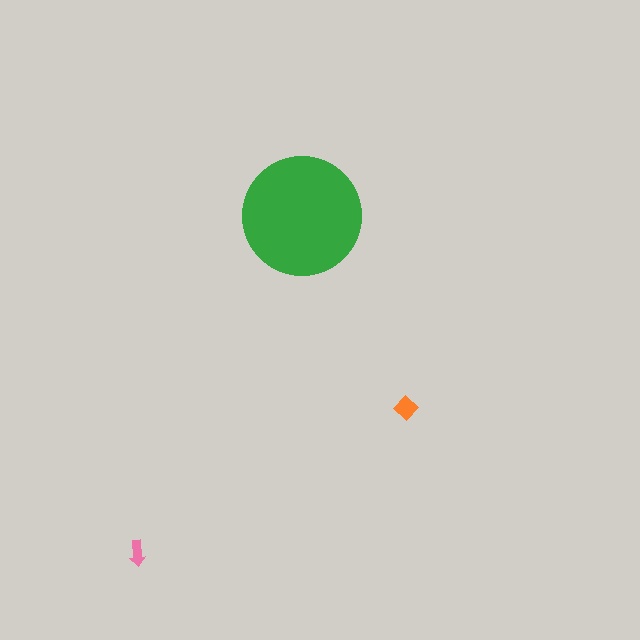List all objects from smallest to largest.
The pink arrow, the orange diamond, the green circle.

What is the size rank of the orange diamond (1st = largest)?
2nd.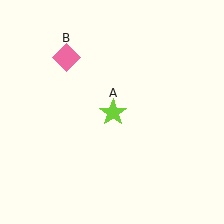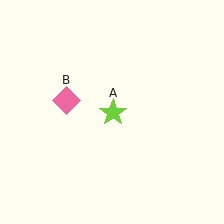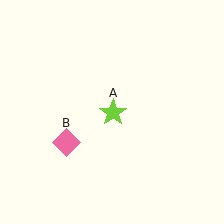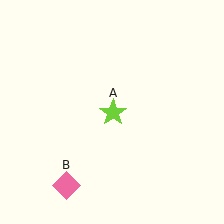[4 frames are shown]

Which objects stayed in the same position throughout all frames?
Lime star (object A) remained stationary.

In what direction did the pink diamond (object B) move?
The pink diamond (object B) moved down.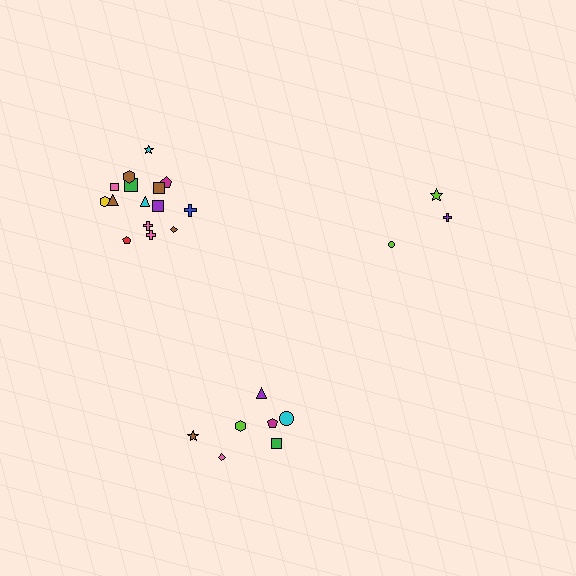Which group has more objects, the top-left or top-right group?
The top-left group.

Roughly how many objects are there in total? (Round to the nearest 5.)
Roughly 25 objects in total.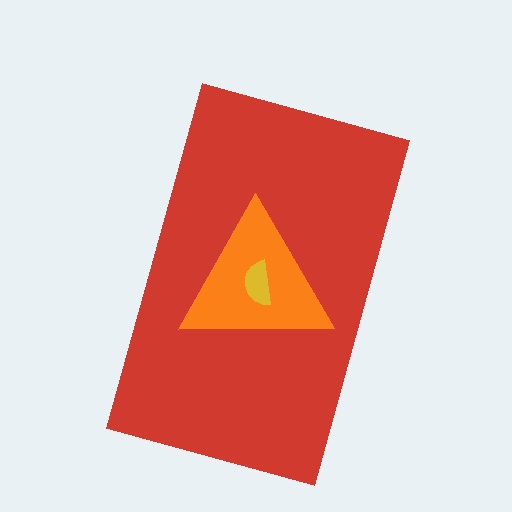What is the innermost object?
The yellow semicircle.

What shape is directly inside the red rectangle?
The orange triangle.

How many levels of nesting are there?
3.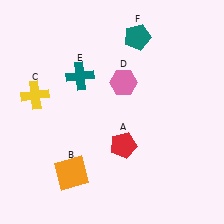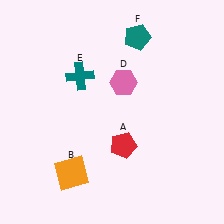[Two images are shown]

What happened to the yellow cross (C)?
The yellow cross (C) was removed in Image 2. It was in the top-left area of Image 1.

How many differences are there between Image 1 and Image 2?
There is 1 difference between the two images.